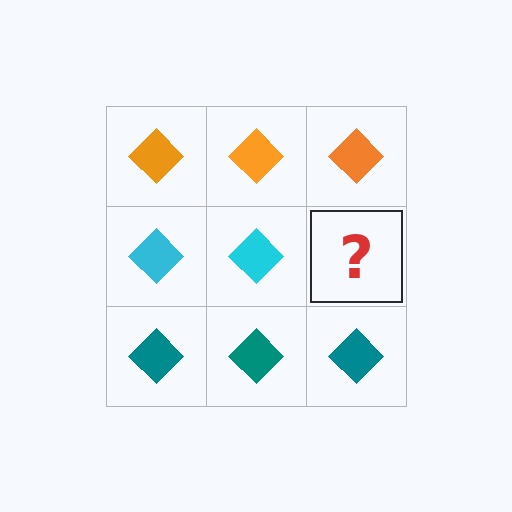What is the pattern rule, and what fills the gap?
The rule is that each row has a consistent color. The gap should be filled with a cyan diamond.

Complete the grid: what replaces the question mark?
The question mark should be replaced with a cyan diamond.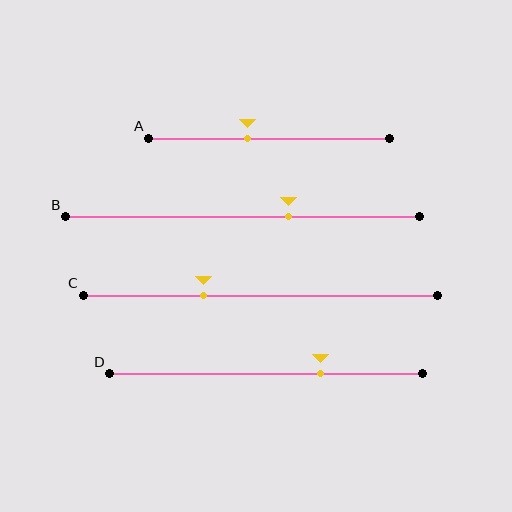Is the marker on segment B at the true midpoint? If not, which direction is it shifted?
No, the marker on segment B is shifted to the right by about 13% of the segment length.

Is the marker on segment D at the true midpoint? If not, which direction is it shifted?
No, the marker on segment D is shifted to the right by about 17% of the segment length.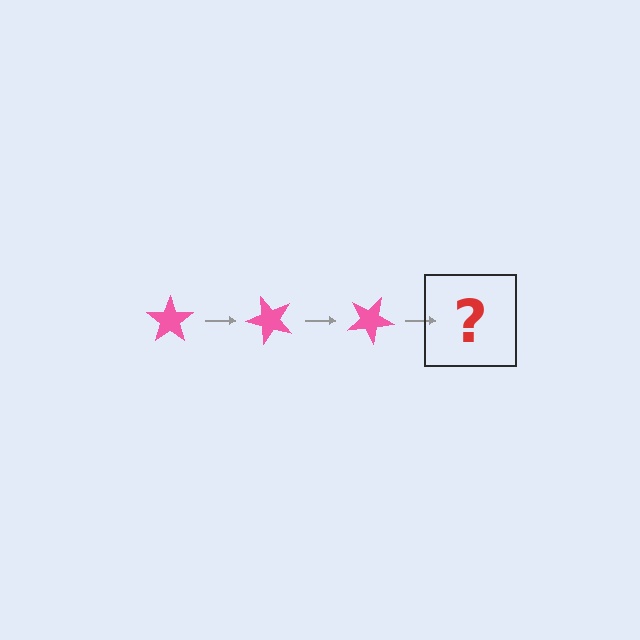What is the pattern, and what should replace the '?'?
The pattern is that the star rotates 50 degrees each step. The '?' should be a pink star rotated 150 degrees.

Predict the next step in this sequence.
The next step is a pink star rotated 150 degrees.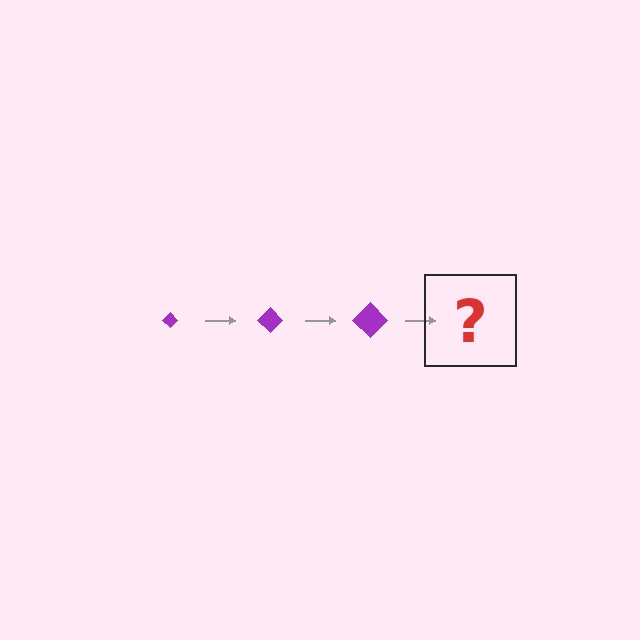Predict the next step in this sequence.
The next step is a purple diamond, larger than the previous one.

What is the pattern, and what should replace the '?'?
The pattern is that the diamond gets progressively larger each step. The '?' should be a purple diamond, larger than the previous one.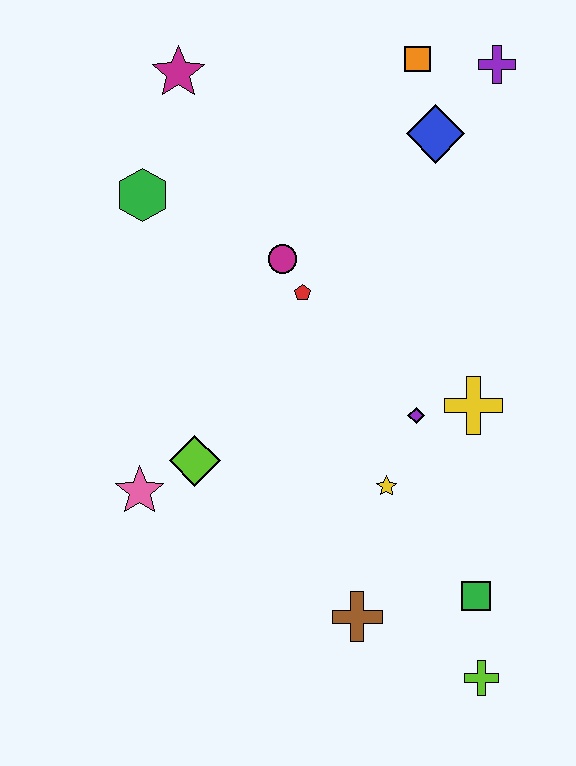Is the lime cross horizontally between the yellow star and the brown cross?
No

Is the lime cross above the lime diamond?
No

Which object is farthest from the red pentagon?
The lime cross is farthest from the red pentagon.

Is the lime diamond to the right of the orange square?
No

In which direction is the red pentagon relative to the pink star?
The red pentagon is above the pink star.